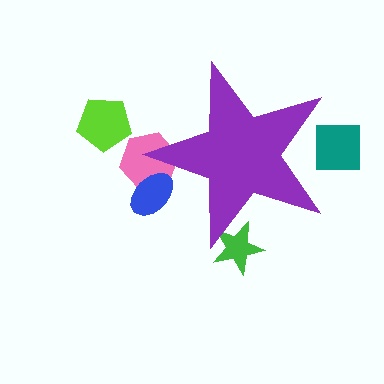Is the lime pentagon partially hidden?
No, the lime pentagon is fully visible.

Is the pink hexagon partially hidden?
Yes, the pink hexagon is partially hidden behind the purple star.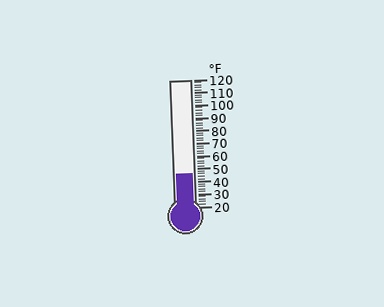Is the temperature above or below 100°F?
The temperature is below 100°F.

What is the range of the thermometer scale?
The thermometer scale ranges from 20°F to 120°F.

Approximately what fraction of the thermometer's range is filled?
The thermometer is filled to approximately 25% of its range.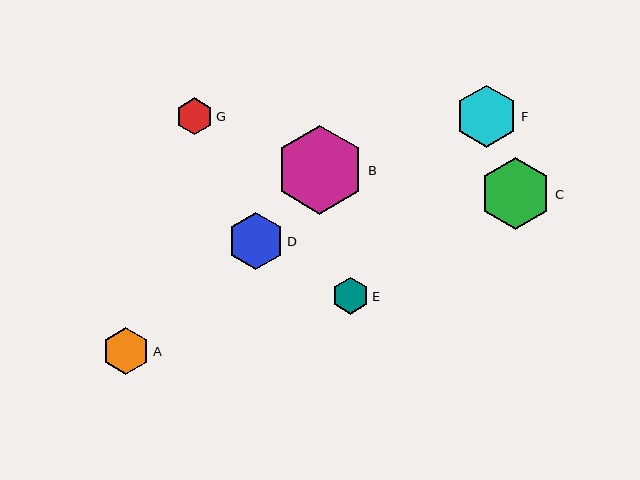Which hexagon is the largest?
Hexagon B is the largest with a size of approximately 89 pixels.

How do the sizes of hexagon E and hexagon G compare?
Hexagon E and hexagon G are approximately the same size.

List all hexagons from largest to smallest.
From largest to smallest: B, C, F, D, A, E, G.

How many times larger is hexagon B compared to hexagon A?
Hexagon B is approximately 1.9 times the size of hexagon A.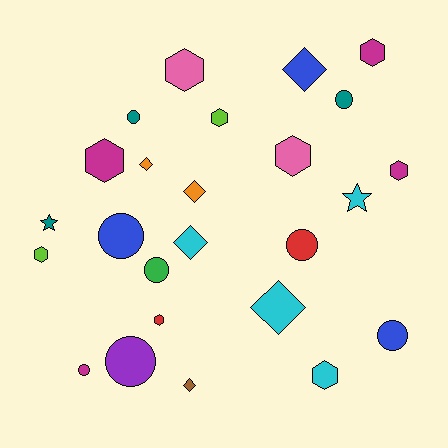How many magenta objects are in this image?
There are 4 magenta objects.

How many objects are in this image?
There are 25 objects.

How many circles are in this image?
There are 8 circles.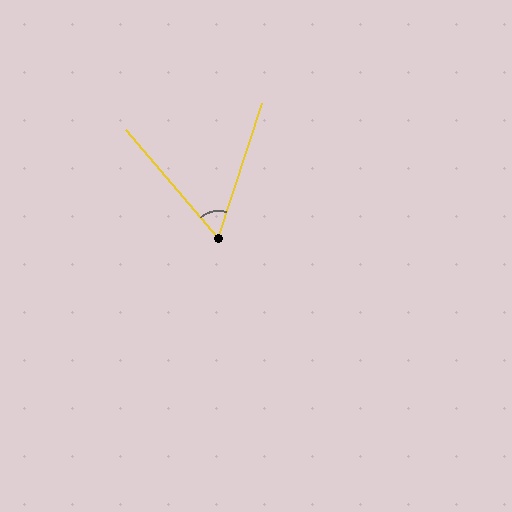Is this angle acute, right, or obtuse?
It is acute.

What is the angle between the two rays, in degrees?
Approximately 58 degrees.